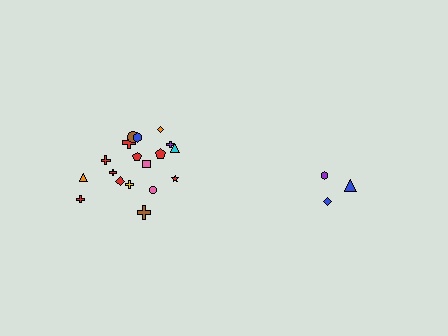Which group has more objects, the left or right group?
The left group.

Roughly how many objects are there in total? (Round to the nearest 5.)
Roughly 20 objects in total.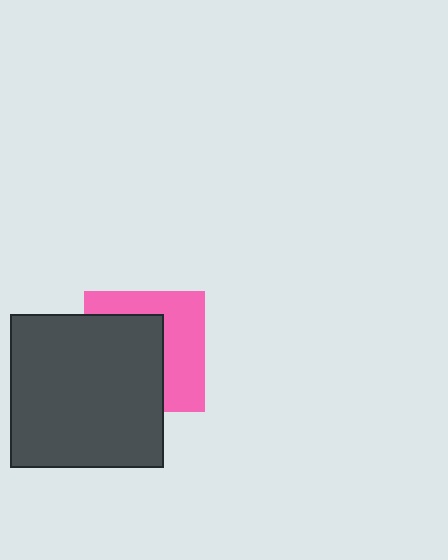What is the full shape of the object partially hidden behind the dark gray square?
The partially hidden object is a pink square.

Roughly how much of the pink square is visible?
About half of it is visible (roughly 46%).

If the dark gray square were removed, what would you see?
You would see the complete pink square.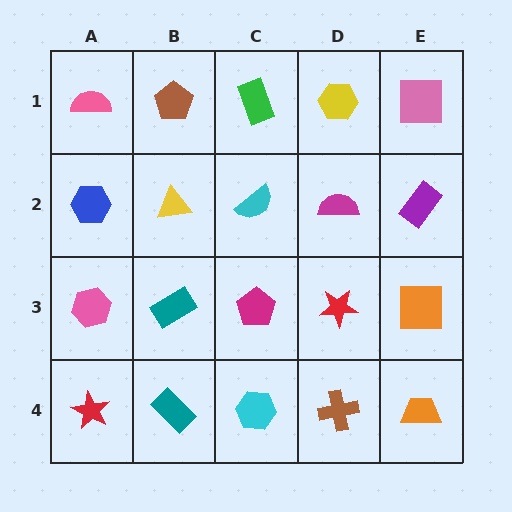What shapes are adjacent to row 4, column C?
A magenta pentagon (row 3, column C), a teal rectangle (row 4, column B), a brown cross (row 4, column D).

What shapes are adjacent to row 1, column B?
A yellow triangle (row 2, column B), a pink semicircle (row 1, column A), a green rectangle (row 1, column C).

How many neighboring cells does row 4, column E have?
2.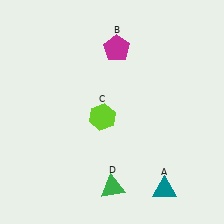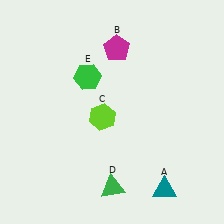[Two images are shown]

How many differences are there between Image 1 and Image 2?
There is 1 difference between the two images.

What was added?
A green hexagon (E) was added in Image 2.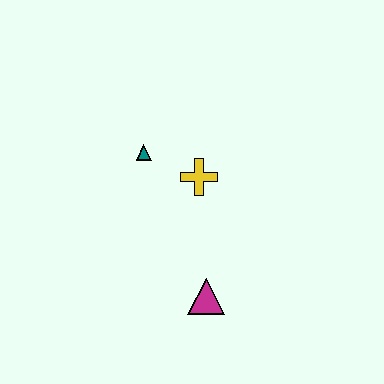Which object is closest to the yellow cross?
The teal triangle is closest to the yellow cross.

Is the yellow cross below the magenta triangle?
No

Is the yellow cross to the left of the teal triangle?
No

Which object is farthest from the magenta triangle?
The teal triangle is farthest from the magenta triangle.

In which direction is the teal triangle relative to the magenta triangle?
The teal triangle is above the magenta triangle.